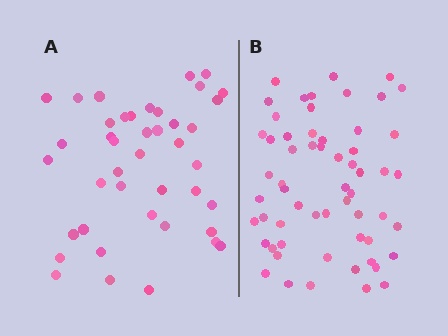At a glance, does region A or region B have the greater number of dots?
Region B (the right region) has more dots.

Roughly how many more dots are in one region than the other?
Region B has approximately 15 more dots than region A.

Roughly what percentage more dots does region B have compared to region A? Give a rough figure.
About 40% more.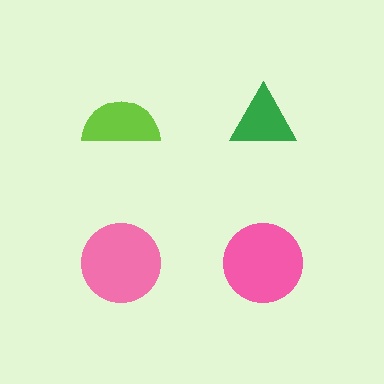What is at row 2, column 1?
A pink circle.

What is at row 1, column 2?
A green triangle.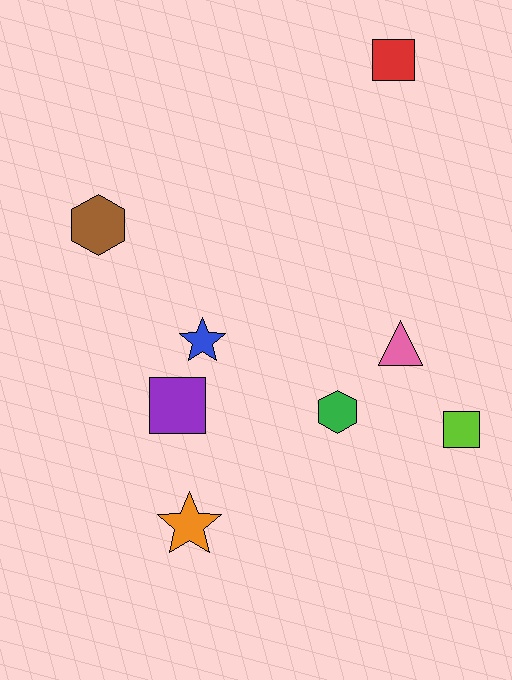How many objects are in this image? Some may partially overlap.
There are 8 objects.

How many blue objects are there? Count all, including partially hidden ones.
There is 1 blue object.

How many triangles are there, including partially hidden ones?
There is 1 triangle.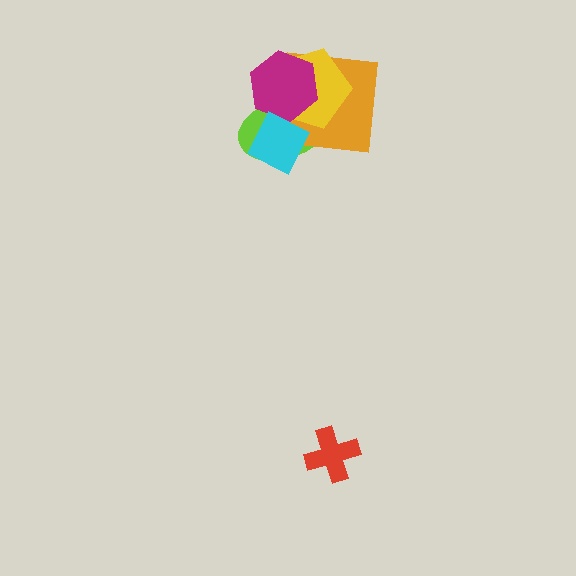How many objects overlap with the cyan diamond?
4 objects overlap with the cyan diamond.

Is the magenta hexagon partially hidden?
Yes, it is partially covered by another shape.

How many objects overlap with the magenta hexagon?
4 objects overlap with the magenta hexagon.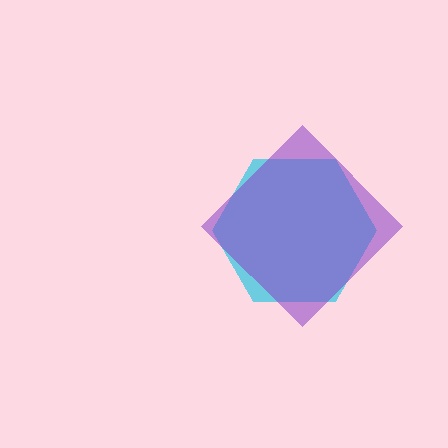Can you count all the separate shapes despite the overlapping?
Yes, there are 2 separate shapes.